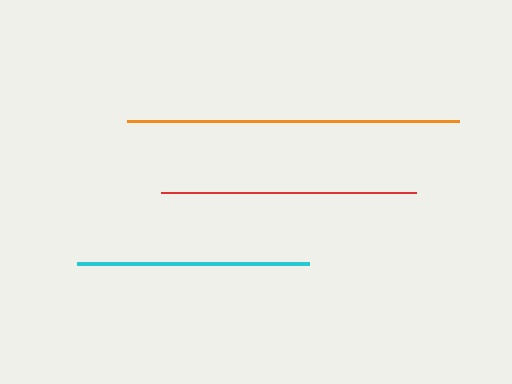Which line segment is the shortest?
The cyan line is the shortest at approximately 233 pixels.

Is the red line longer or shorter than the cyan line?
The red line is longer than the cyan line.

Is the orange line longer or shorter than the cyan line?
The orange line is longer than the cyan line.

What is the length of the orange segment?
The orange segment is approximately 332 pixels long.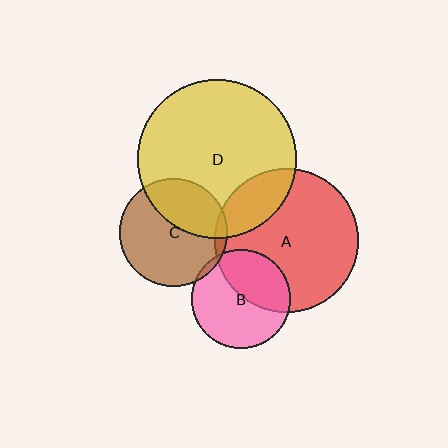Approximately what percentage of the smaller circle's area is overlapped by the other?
Approximately 20%.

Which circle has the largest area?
Circle D (yellow).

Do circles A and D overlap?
Yes.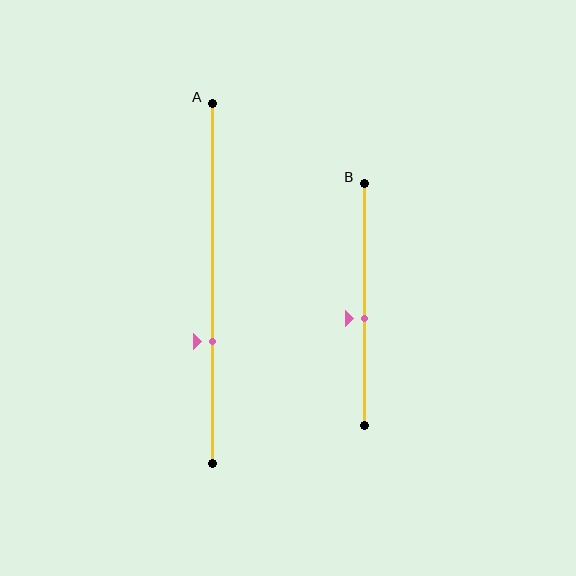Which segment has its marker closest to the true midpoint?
Segment B has its marker closest to the true midpoint.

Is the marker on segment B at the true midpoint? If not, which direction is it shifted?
No, the marker on segment B is shifted downward by about 6% of the segment length.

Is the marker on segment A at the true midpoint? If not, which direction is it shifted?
No, the marker on segment A is shifted downward by about 16% of the segment length.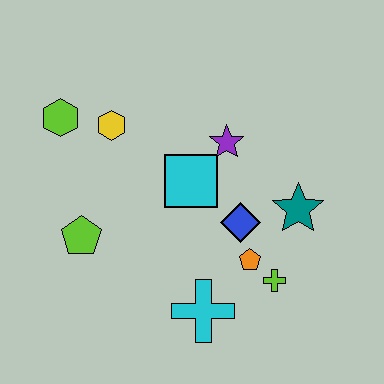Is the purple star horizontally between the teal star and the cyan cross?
Yes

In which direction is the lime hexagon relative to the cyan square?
The lime hexagon is to the left of the cyan square.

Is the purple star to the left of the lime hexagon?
No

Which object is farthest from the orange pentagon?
The lime hexagon is farthest from the orange pentagon.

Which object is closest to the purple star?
The cyan square is closest to the purple star.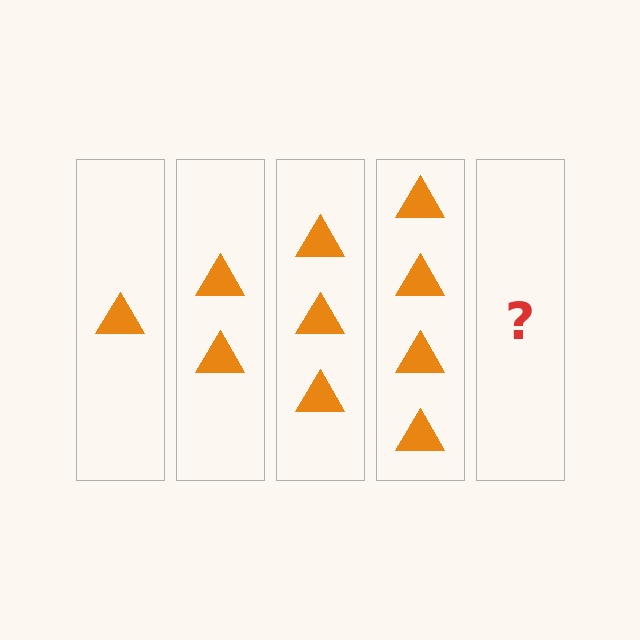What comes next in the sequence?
The next element should be 5 triangles.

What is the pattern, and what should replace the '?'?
The pattern is that each step adds one more triangle. The '?' should be 5 triangles.